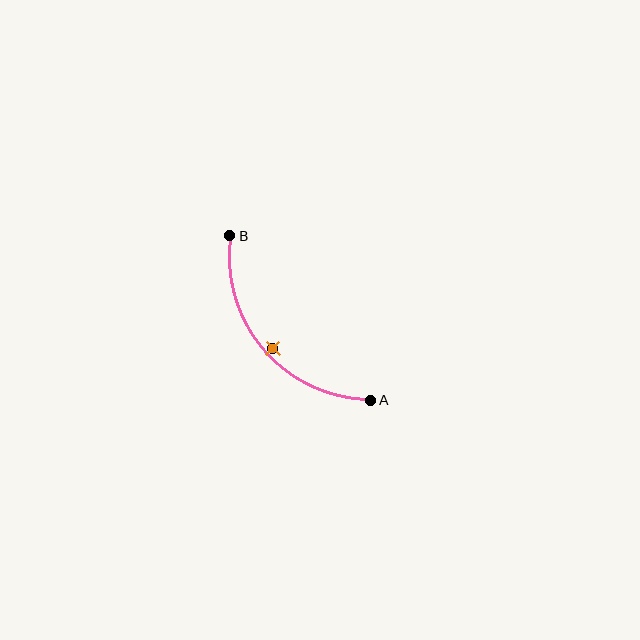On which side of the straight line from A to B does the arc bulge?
The arc bulges below and to the left of the straight line connecting A and B.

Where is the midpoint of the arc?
The arc midpoint is the point on the curve farthest from the straight line joining A and B. It sits below and to the left of that line.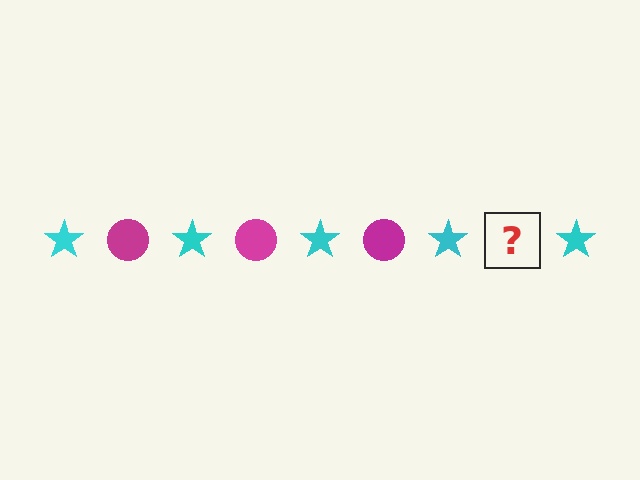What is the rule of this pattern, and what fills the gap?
The rule is that the pattern alternates between cyan star and magenta circle. The gap should be filled with a magenta circle.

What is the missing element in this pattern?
The missing element is a magenta circle.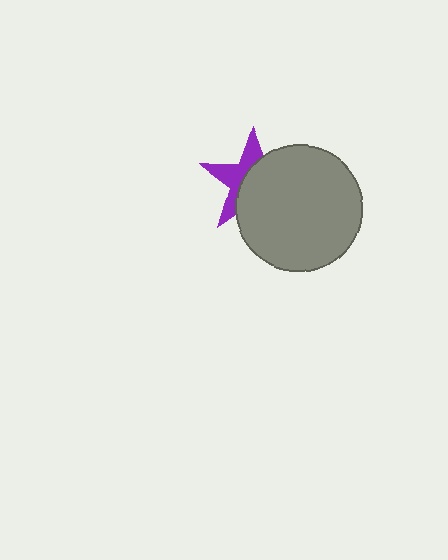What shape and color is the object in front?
The object in front is a gray circle.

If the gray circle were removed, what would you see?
You would see the complete purple star.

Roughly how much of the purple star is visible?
A small part of it is visible (roughly 42%).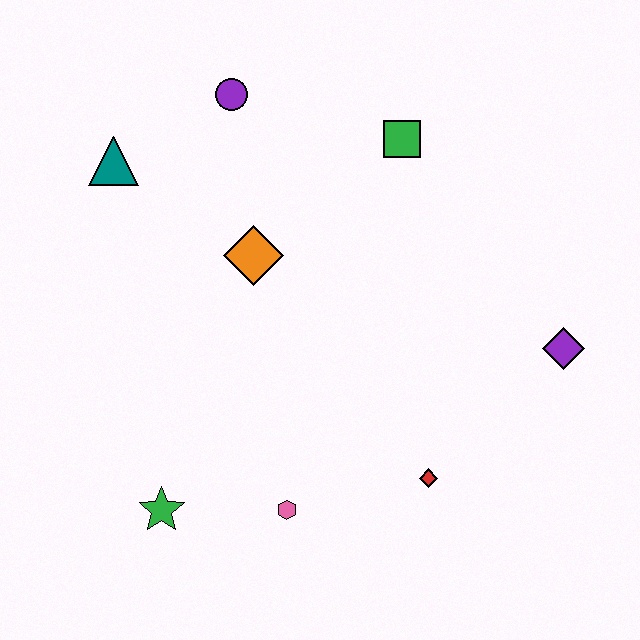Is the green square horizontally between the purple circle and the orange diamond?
No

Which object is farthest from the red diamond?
The teal triangle is farthest from the red diamond.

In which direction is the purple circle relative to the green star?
The purple circle is above the green star.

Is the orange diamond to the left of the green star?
No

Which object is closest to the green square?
The purple circle is closest to the green square.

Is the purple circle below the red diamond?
No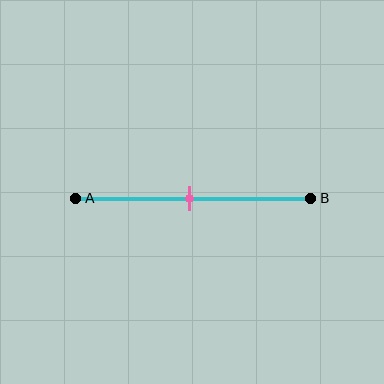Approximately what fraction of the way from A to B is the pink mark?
The pink mark is approximately 50% of the way from A to B.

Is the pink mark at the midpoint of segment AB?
Yes, the mark is approximately at the midpoint.